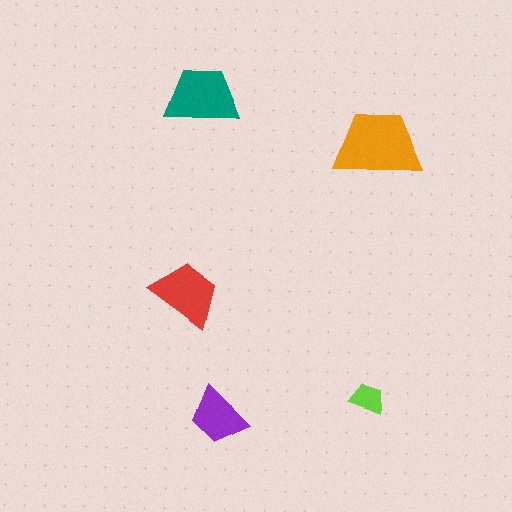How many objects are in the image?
There are 5 objects in the image.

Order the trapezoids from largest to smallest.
the orange one, the teal one, the red one, the purple one, the lime one.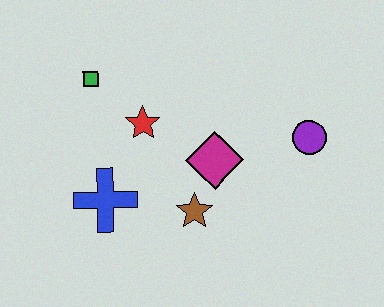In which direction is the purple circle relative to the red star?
The purple circle is to the right of the red star.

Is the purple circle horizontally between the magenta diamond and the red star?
No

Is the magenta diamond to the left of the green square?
No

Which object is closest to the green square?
The red star is closest to the green square.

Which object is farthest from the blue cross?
The purple circle is farthest from the blue cross.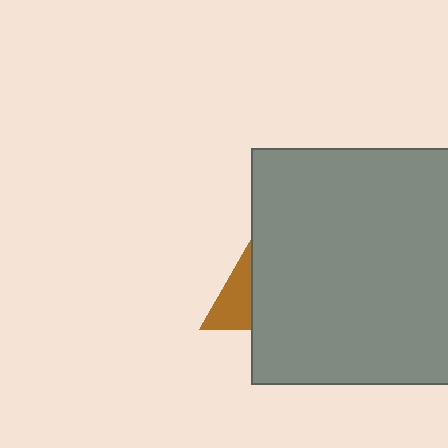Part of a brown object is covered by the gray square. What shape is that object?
It is a triangle.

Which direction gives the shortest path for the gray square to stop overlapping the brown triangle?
Moving right gives the shortest separation.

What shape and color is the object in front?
The object in front is a gray square.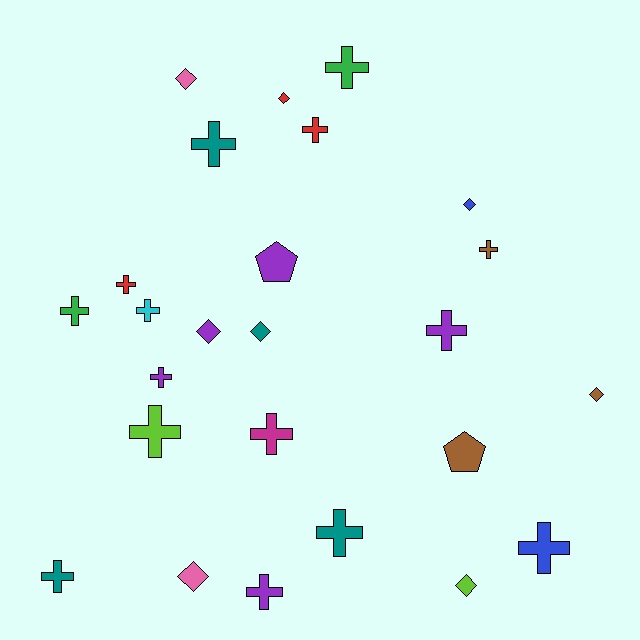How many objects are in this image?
There are 25 objects.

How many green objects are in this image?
There are 2 green objects.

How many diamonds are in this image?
There are 8 diamonds.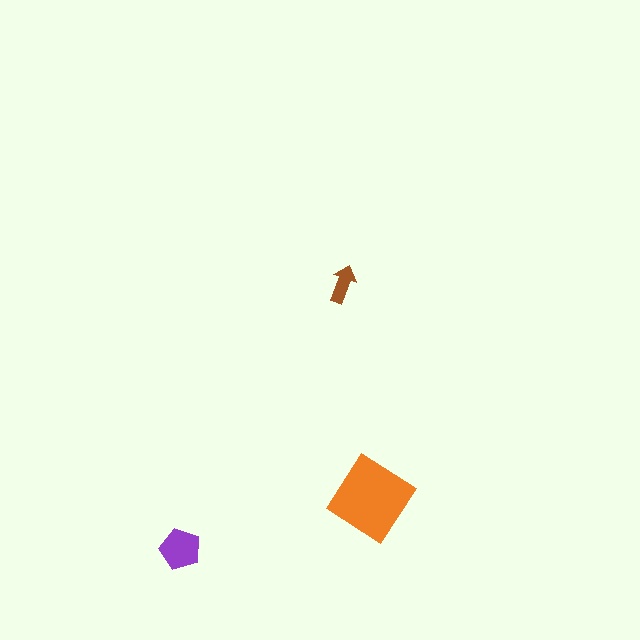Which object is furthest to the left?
The purple pentagon is leftmost.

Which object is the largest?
The orange diamond.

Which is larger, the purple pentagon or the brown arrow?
The purple pentagon.